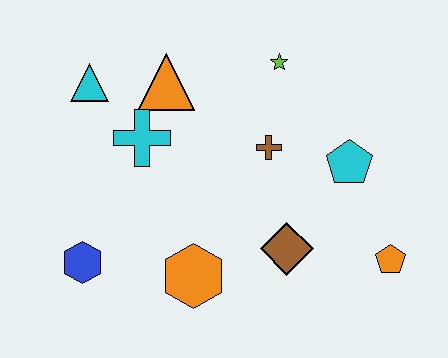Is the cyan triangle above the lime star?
No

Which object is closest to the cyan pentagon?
The brown cross is closest to the cyan pentagon.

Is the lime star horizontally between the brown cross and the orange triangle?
No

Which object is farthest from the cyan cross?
The orange pentagon is farthest from the cyan cross.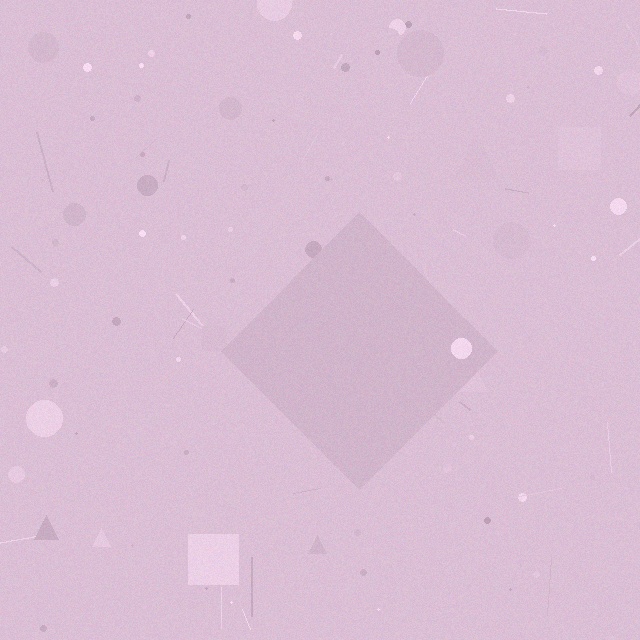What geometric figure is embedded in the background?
A diamond is embedded in the background.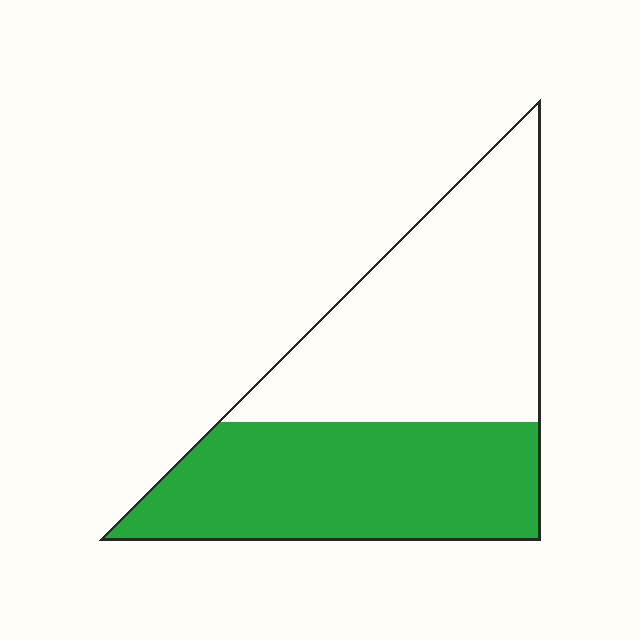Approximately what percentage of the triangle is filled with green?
Approximately 45%.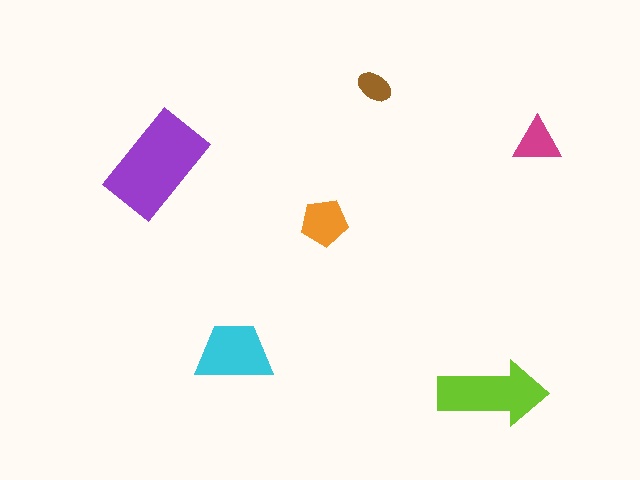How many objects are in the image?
There are 6 objects in the image.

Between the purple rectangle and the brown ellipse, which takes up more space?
The purple rectangle.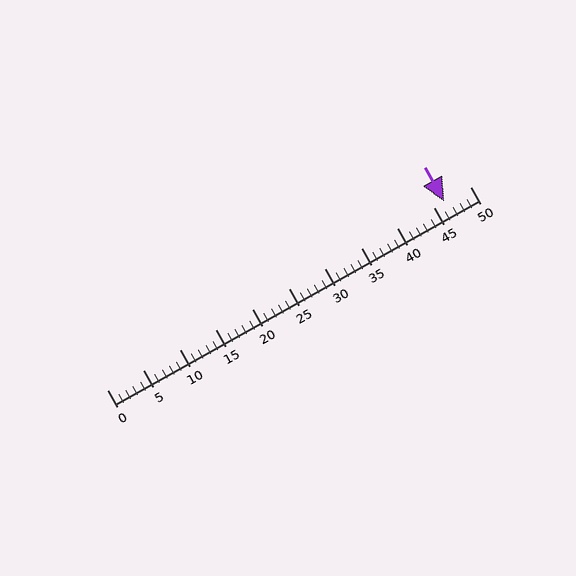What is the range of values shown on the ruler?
The ruler shows values from 0 to 50.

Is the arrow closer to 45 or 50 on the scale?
The arrow is closer to 45.